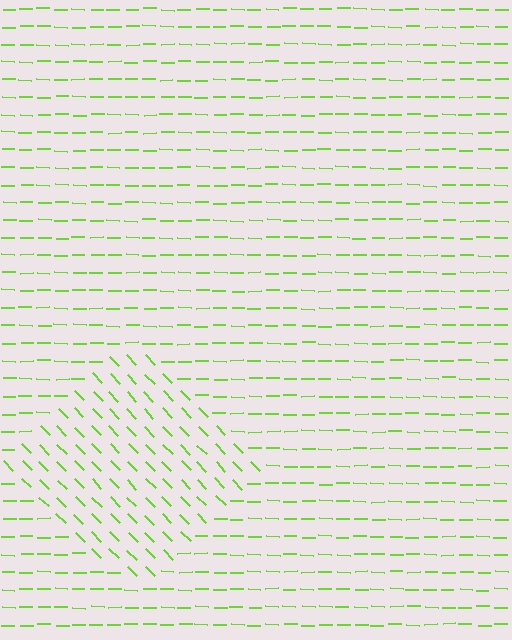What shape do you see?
I see a diamond.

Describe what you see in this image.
The image is filled with small lime line segments. A diamond region in the image has lines oriented differently from the surrounding lines, creating a visible texture boundary.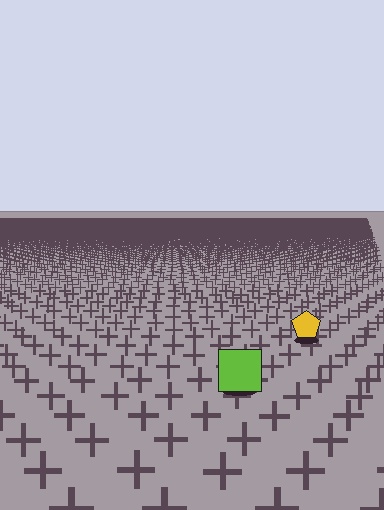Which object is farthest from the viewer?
The yellow pentagon is farthest from the viewer. It appears smaller and the ground texture around it is denser.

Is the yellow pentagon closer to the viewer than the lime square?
No. The lime square is closer — you can tell from the texture gradient: the ground texture is coarser near it.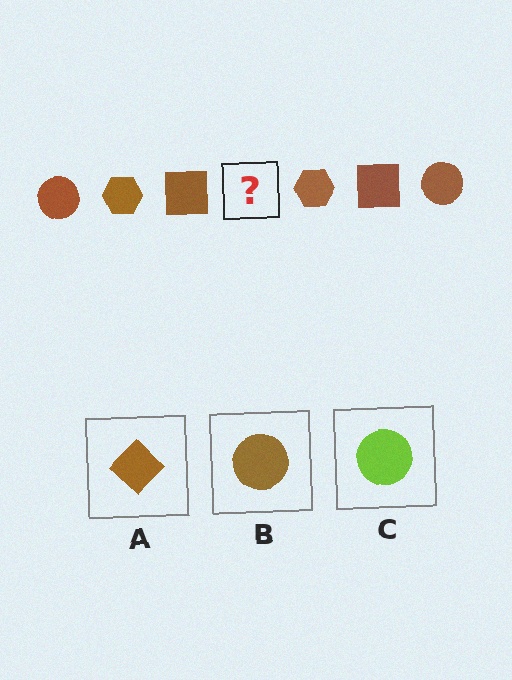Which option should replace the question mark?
Option B.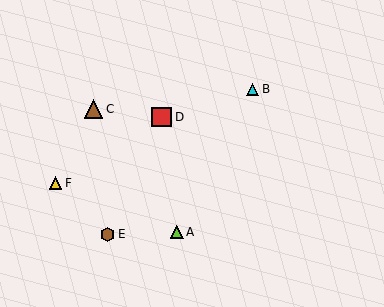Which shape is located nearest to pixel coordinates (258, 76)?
The cyan triangle (labeled B) at (253, 89) is nearest to that location.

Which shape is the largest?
The red square (labeled D) is the largest.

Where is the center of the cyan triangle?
The center of the cyan triangle is at (253, 89).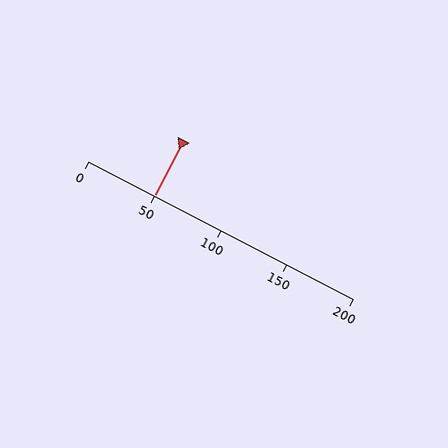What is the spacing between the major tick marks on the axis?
The major ticks are spaced 50 apart.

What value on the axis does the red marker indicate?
The marker indicates approximately 50.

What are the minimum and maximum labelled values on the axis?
The axis runs from 0 to 200.